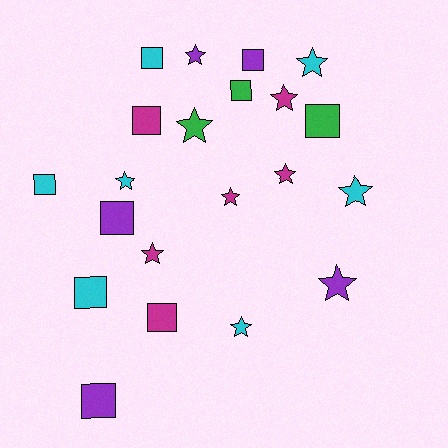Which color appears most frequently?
Cyan, with 7 objects.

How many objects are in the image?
There are 21 objects.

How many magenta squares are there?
There are 2 magenta squares.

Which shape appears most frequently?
Star, with 11 objects.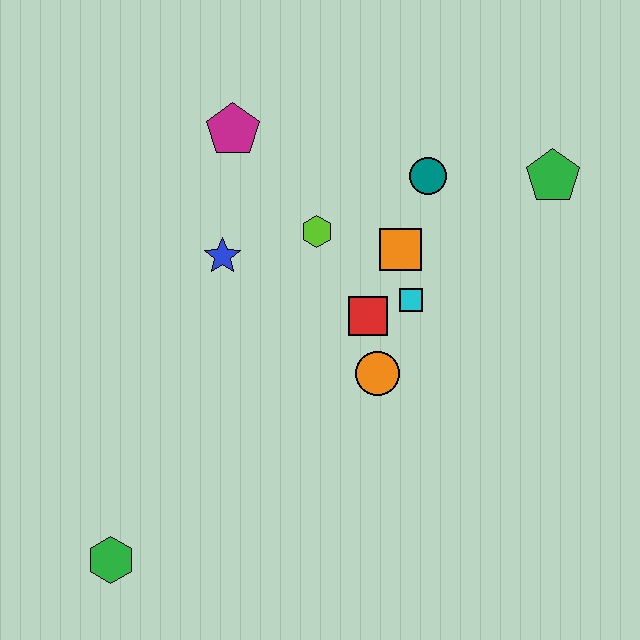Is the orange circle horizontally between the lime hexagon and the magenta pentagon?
No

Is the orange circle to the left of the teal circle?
Yes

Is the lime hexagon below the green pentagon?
Yes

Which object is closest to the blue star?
The lime hexagon is closest to the blue star.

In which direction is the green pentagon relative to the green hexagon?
The green pentagon is to the right of the green hexagon.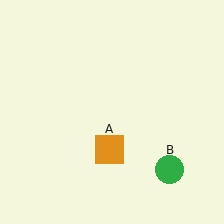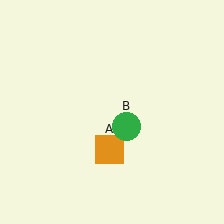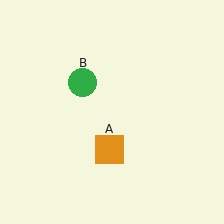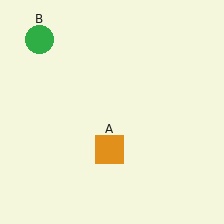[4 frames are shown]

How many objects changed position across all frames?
1 object changed position: green circle (object B).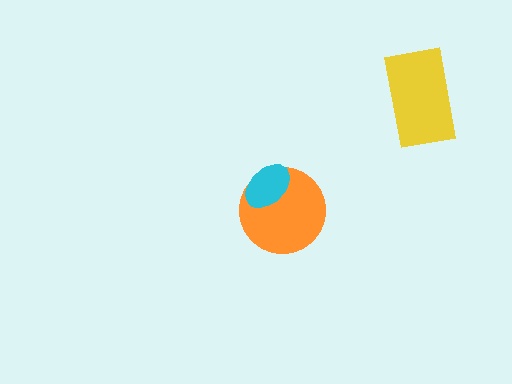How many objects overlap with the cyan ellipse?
1 object overlaps with the cyan ellipse.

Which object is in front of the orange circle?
The cyan ellipse is in front of the orange circle.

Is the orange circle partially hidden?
Yes, it is partially covered by another shape.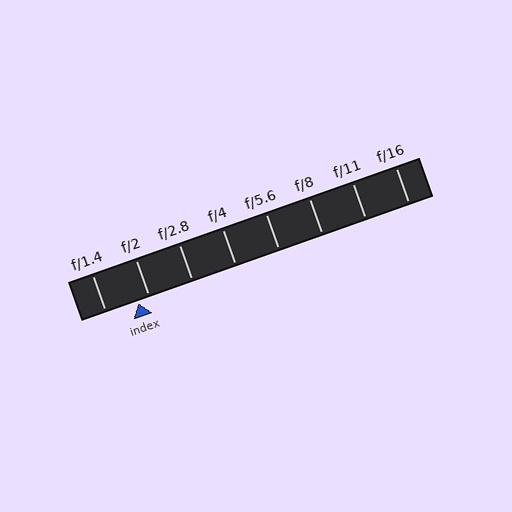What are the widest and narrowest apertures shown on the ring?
The widest aperture shown is f/1.4 and the narrowest is f/16.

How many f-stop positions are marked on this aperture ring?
There are 8 f-stop positions marked.